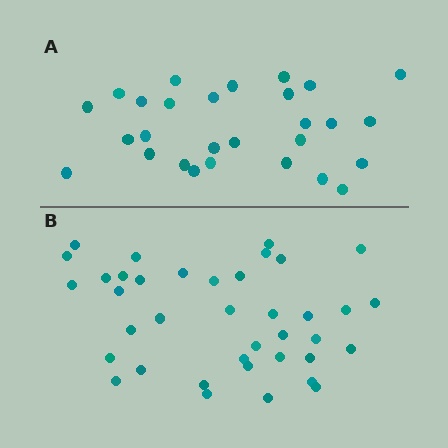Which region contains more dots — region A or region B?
Region B (the bottom region) has more dots.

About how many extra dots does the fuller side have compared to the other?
Region B has roughly 10 or so more dots than region A.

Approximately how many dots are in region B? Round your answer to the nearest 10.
About 40 dots. (The exact count is 38, which rounds to 40.)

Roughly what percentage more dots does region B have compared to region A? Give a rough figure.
About 35% more.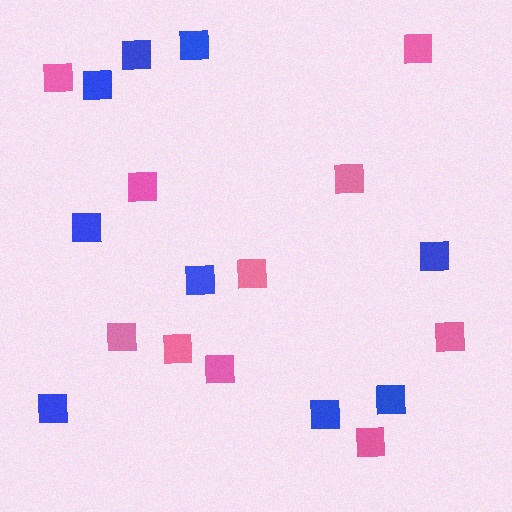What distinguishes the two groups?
There are 2 groups: one group of pink squares (10) and one group of blue squares (9).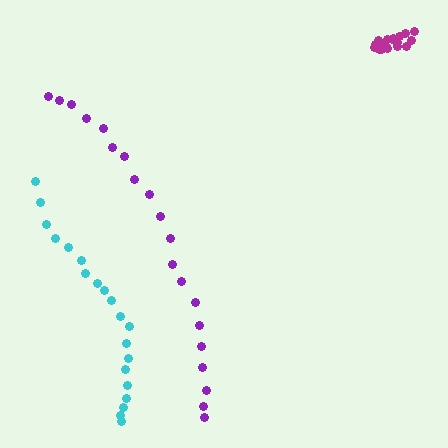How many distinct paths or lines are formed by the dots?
There are 3 distinct paths.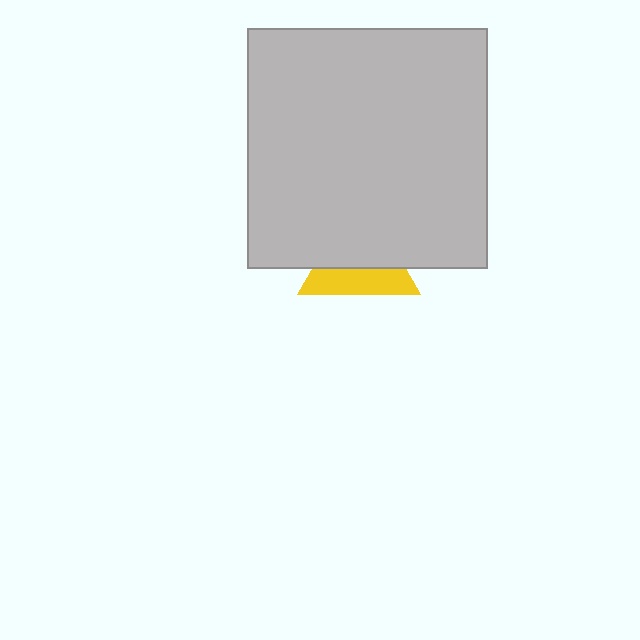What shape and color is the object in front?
The object in front is a light gray square.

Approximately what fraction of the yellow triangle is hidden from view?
Roughly 58% of the yellow triangle is hidden behind the light gray square.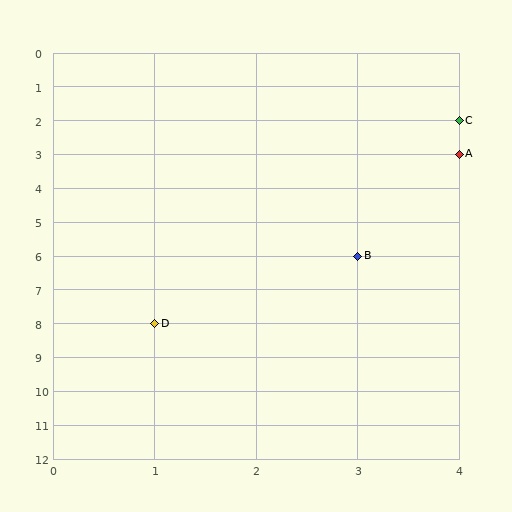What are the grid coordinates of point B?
Point B is at grid coordinates (3, 6).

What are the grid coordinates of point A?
Point A is at grid coordinates (4, 3).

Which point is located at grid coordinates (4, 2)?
Point C is at (4, 2).